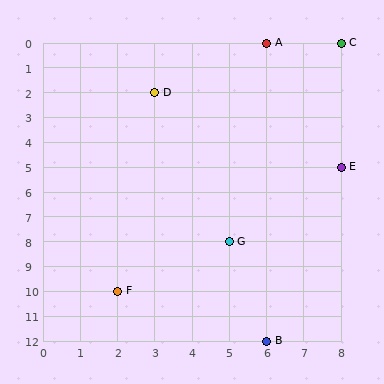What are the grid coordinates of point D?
Point D is at grid coordinates (3, 2).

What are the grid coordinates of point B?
Point B is at grid coordinates (6, 12).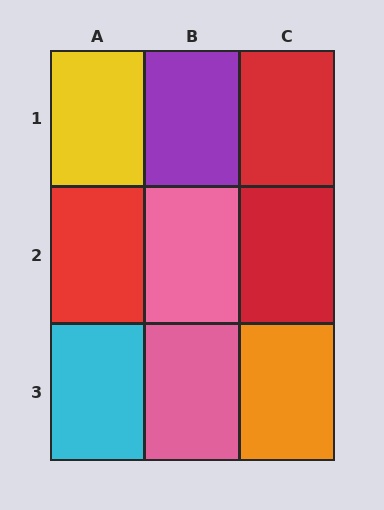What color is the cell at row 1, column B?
Purple.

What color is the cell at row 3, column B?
Pink.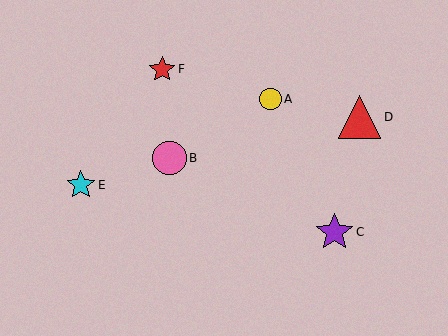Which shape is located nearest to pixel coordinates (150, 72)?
The red star (labeled F) at (162, 69) is nearest to that location.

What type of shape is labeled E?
Shape E is a cyan star.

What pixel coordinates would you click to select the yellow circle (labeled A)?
Click at (270, 99) to select the yellow circle A.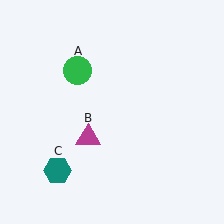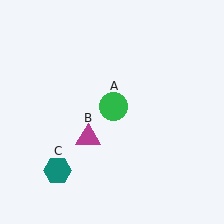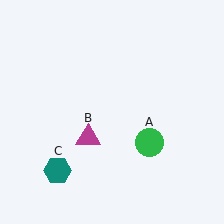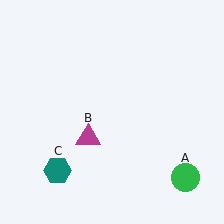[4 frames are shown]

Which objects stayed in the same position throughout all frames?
Magenta triangle (object B) and teal hexagon (object C) remained stationary.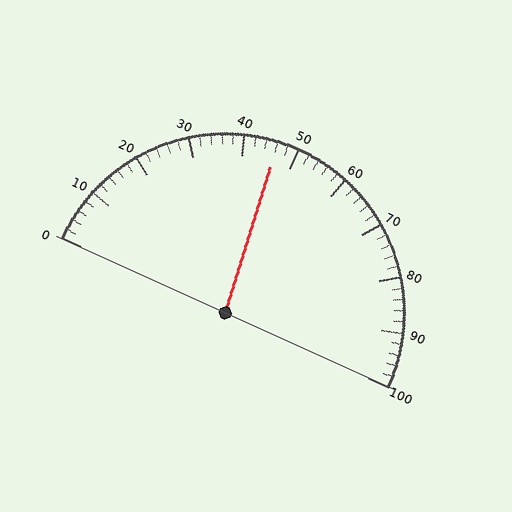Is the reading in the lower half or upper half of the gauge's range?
The reading is in the lower half of the range (0 to 100).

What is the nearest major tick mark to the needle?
The nearest major tick mark is 50.